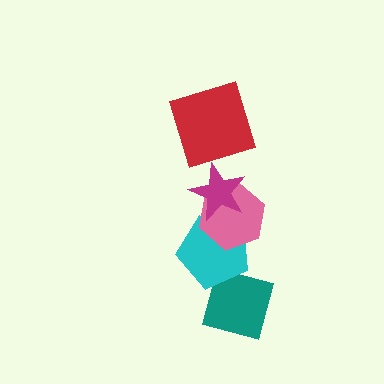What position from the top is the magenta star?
The magenta star is 2nd from the top.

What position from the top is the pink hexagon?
The pink hexagon is 3rd from the top.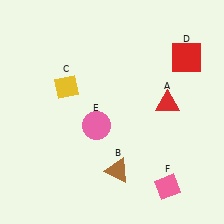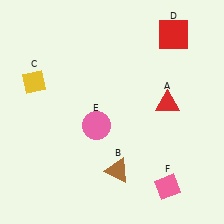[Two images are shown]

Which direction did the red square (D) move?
The red square (D) moved up.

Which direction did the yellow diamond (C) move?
The yellow diamond (C) moved left.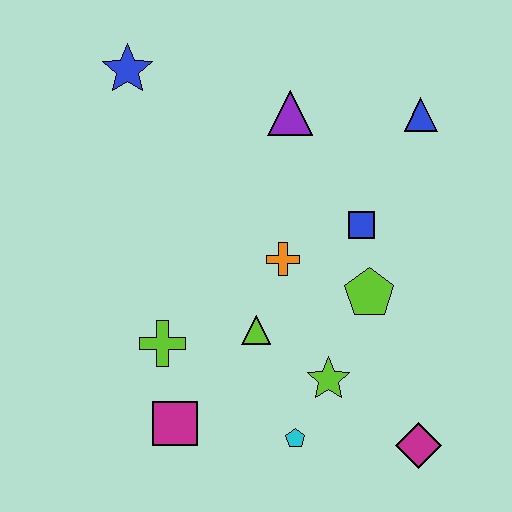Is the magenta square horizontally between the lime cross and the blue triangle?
Yes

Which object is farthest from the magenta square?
The blue triangle is farthest from the magenta square.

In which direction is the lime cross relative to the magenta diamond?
The lime cross is to the left of the magenta diamond.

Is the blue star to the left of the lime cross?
Yes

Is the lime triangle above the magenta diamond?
Yes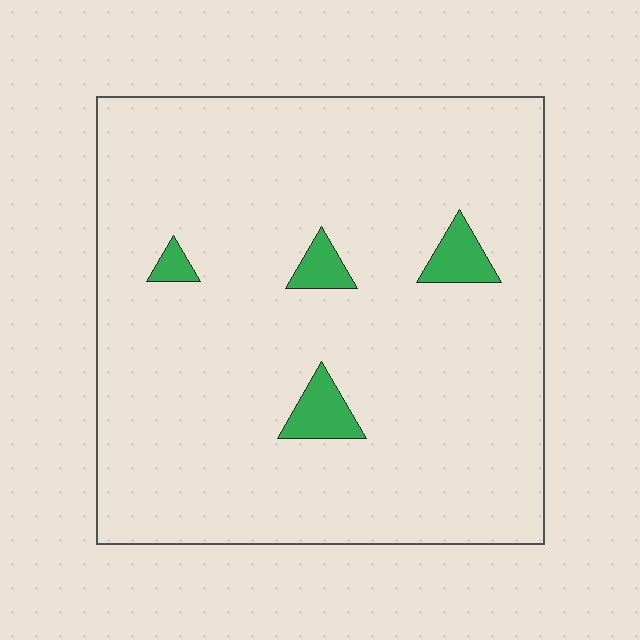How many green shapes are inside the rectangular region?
4.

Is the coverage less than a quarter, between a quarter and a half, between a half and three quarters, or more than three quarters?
Less than a quarter.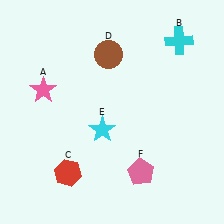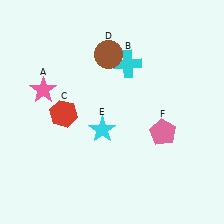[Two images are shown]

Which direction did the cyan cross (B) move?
The cyan cross (B) moved left.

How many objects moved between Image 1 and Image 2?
3 objects moved between the two images.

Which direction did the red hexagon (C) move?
The red hexagon (C) moved up.